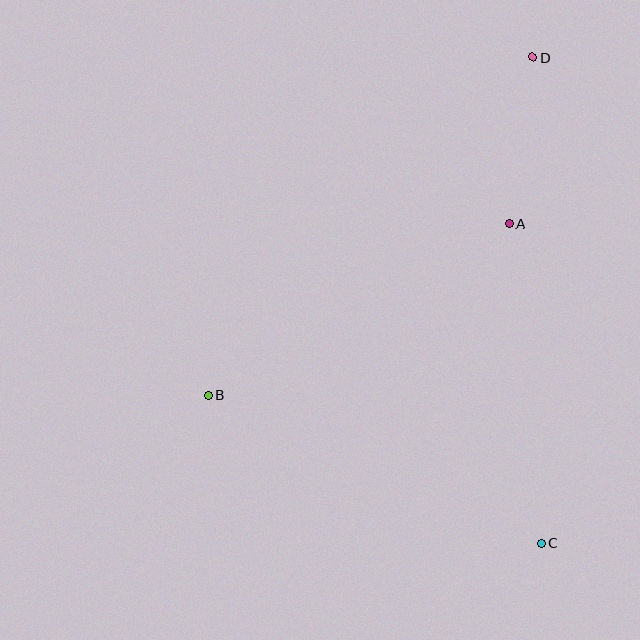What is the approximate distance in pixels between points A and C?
The distance between A and C is approximately 321 pixels.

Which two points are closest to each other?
Points A and D are closest to each other.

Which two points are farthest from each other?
Points C and D are farthest from each other.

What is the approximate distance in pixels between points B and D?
The distance between B and D is approximately 469 pixels.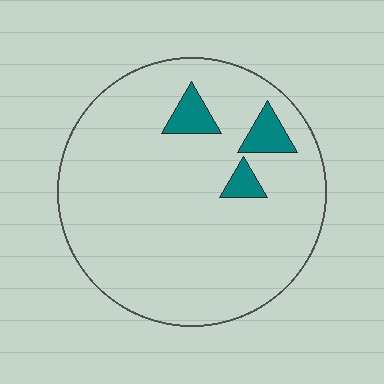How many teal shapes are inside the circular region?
3.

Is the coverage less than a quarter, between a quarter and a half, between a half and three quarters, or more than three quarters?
Less than a quarter.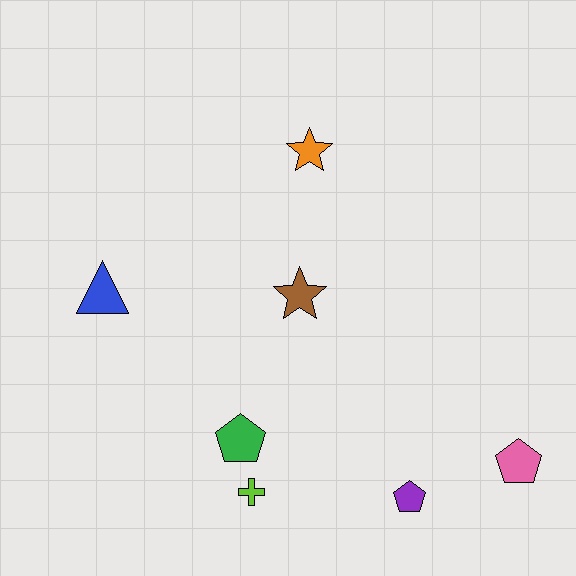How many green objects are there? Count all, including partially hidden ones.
There is 1 green object.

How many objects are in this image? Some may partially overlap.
There are 7 objects.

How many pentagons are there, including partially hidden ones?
There are 3 pentagons.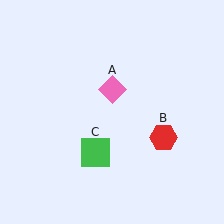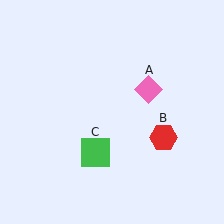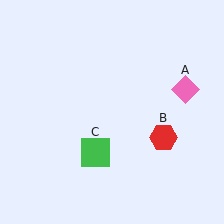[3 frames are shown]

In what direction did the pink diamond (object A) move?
The pink diamond (object A) moved right.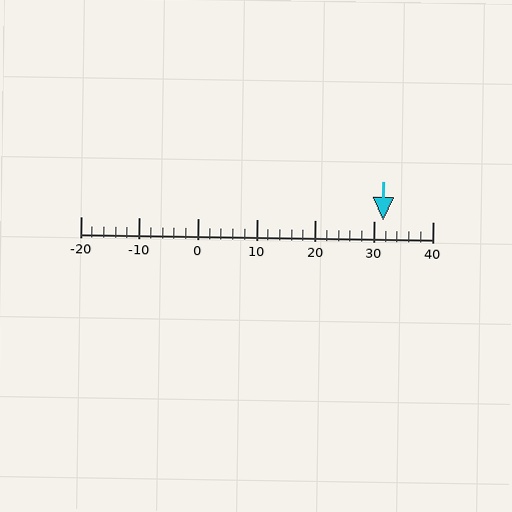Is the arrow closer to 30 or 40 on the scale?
The arrow is closer to 30.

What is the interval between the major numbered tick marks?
The major tick marks are spaced 10 units apart.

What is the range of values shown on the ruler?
The ruler shows values from -20 to 40.